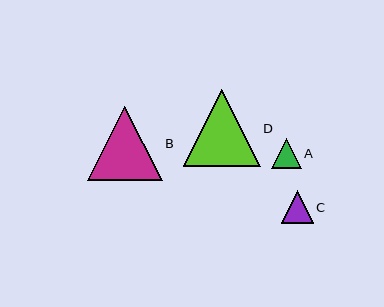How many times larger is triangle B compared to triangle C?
Triangle B is approximately 2.3 times the size of triangle C.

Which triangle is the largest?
Triangle D is the largest with a size of approximately 76 pixels.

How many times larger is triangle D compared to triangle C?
Triangle D is approximately 2.4 times the size of triangle C.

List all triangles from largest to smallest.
From largest to smallest: D, B, C, A.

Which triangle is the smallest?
Triangle A is the smallest with a size of approximately 30 pixels.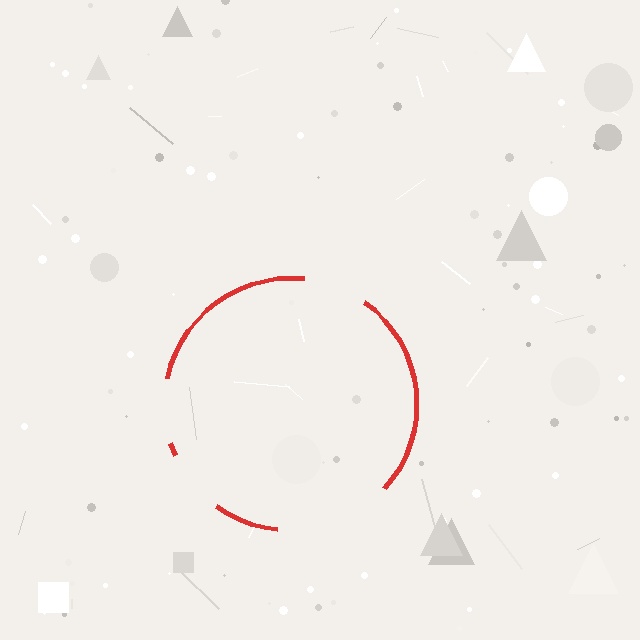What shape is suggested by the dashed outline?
The dashed outline suggests a circle.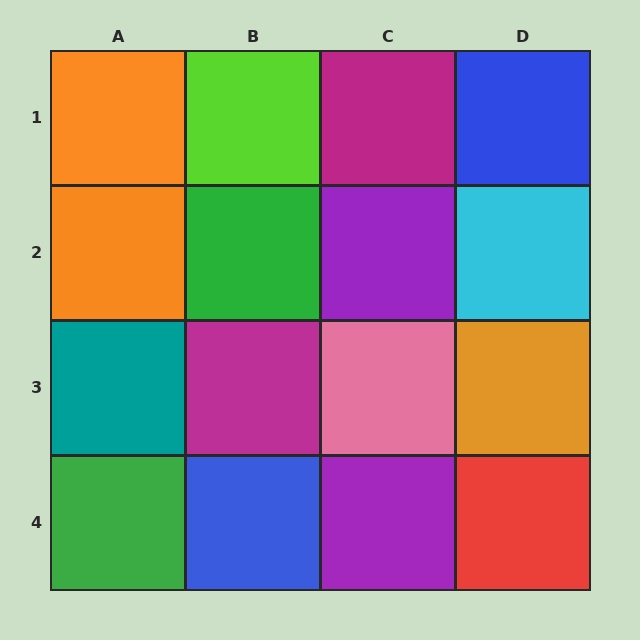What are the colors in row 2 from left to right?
Orange, green, purple, cyan.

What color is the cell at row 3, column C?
Pink.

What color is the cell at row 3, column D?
Orange.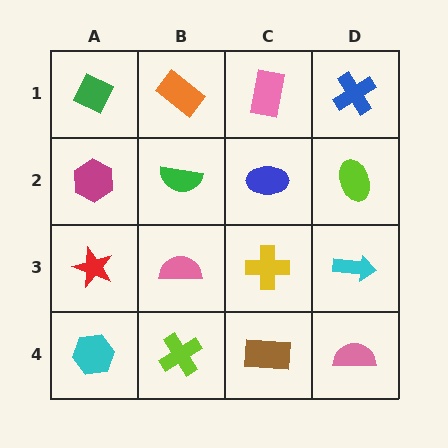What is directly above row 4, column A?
A red star.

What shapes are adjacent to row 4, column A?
A red star (row 3, column A), a lime cross (row 4, column B).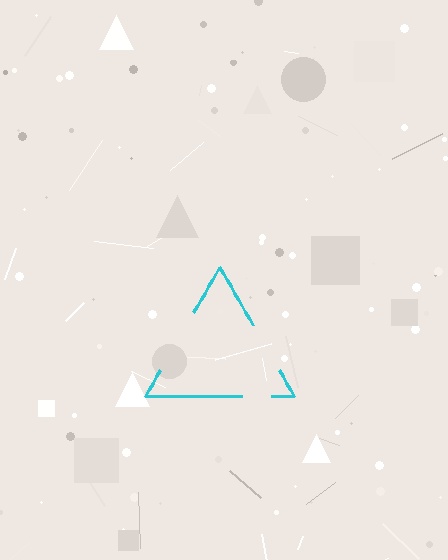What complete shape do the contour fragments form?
The contour fragments form a triangle.